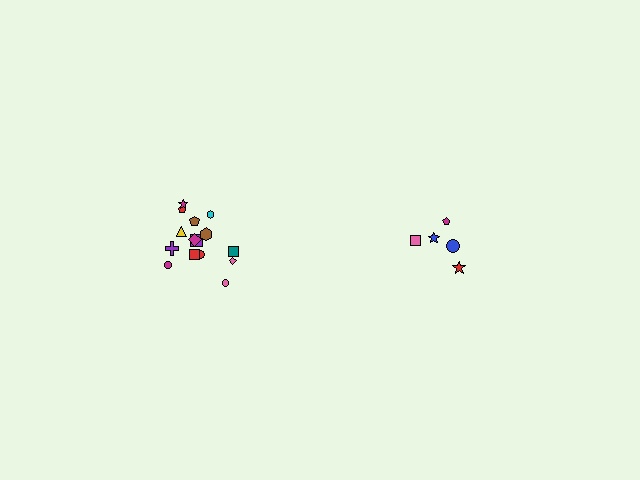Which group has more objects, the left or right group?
The left group.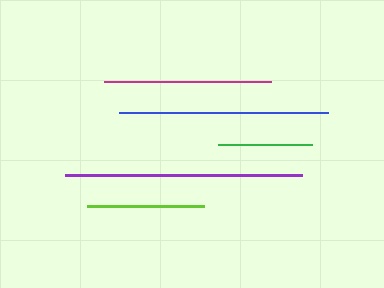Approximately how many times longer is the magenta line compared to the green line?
The magenta line is approximately 1.8 times the length of the green line.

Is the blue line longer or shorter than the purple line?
The purple line is longer than the blue line.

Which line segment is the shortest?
The green line is the shortest at approximately 94 pixels.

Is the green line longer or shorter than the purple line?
The purple line is longer than the green line.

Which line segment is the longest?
The purple line is the longest at approximately 237 pixels.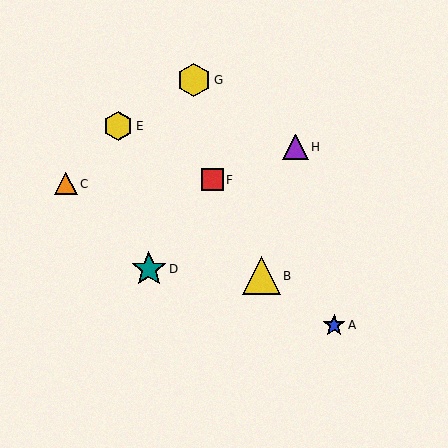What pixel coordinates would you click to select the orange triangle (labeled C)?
Click at (66, 184) to select the orange triangle C.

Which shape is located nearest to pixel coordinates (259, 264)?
The yellow triangle (labeled B) at (262, 276) is nearest to that location.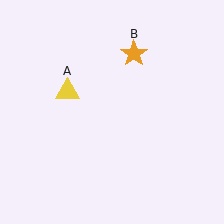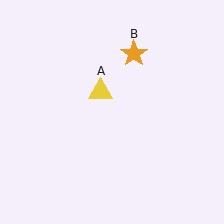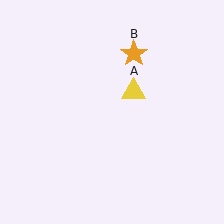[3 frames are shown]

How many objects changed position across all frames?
1 object changed position: yellow triangle (object A).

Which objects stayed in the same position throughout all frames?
Orange star (object B) remained stationary.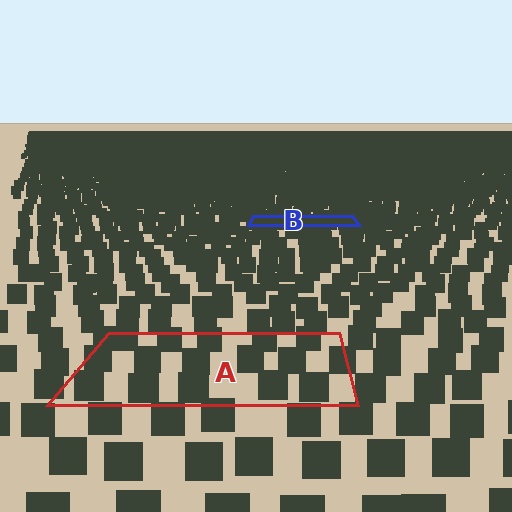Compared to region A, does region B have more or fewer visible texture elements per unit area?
Region B has more texture elements per unit area — they are packed more densely because it is farther away.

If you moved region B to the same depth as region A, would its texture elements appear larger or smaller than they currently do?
They would appear larger. At a closer depth, the same texture elements are projected at a bigger on-screen size.